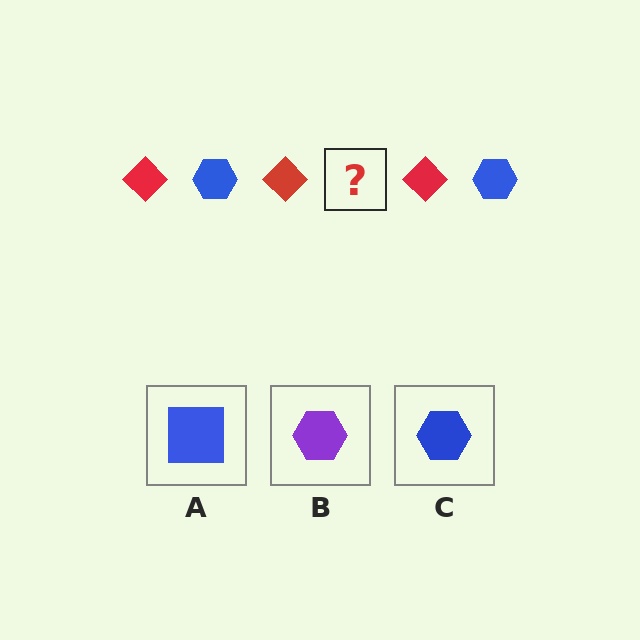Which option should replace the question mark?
Option C.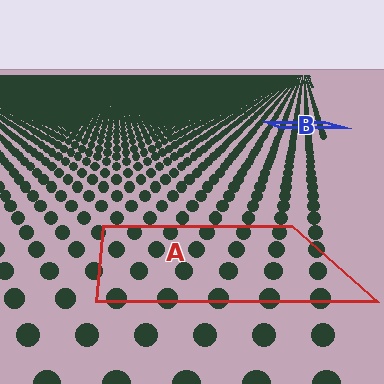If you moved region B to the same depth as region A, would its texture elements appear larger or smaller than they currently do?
They would appear larger. At a closer depth, the same texture elements are projected at a bigger on-screen size.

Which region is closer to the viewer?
Region A is closer. The texture elements there are larger and more spread out.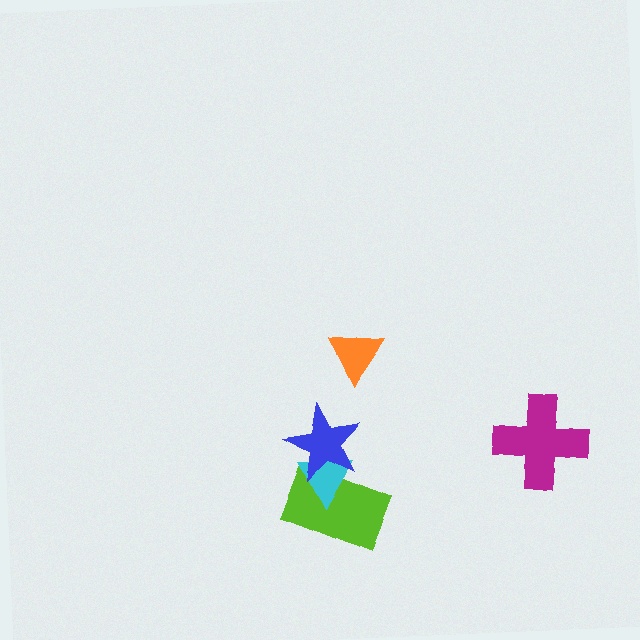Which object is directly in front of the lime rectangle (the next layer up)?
The cyan triangle is directly in front of the lime rectangle.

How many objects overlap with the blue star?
2 objects overlap with the blue star.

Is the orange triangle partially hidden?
No, no other shape covers it.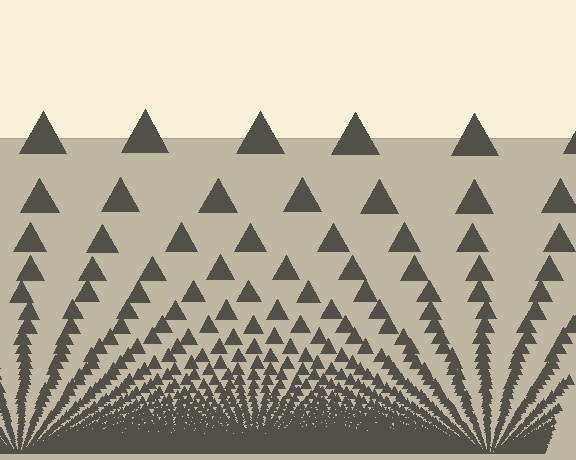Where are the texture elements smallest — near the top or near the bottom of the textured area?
Near the bottom.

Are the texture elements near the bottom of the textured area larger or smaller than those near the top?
Smaller. The gradient is inverted — elements near the bottom are smaller and denser.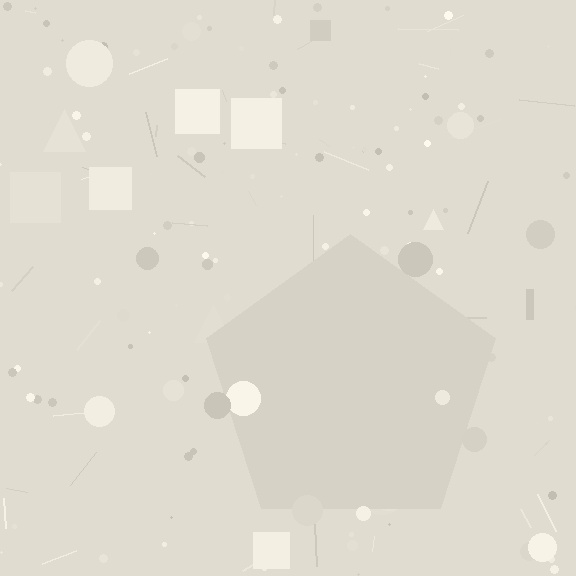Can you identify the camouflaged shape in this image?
The camouflaged shape is a pentagon.